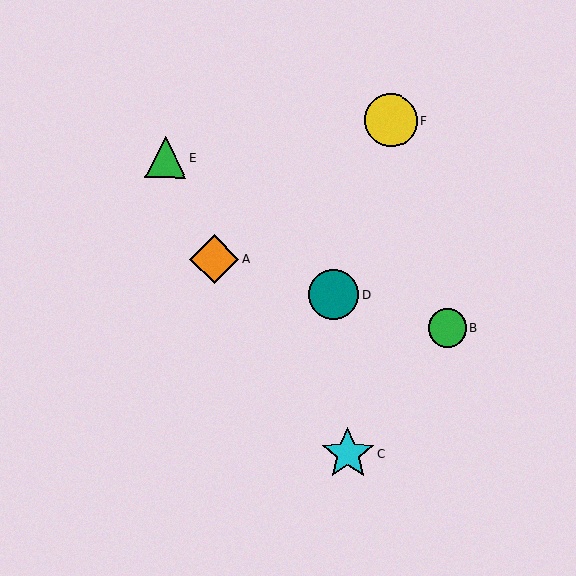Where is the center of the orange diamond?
The center of the orange diamond is at (214, 259).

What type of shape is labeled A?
Shape A is an orange diamond.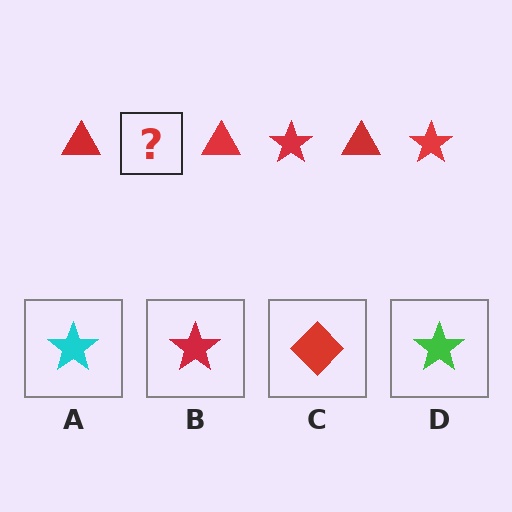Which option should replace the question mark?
Option B.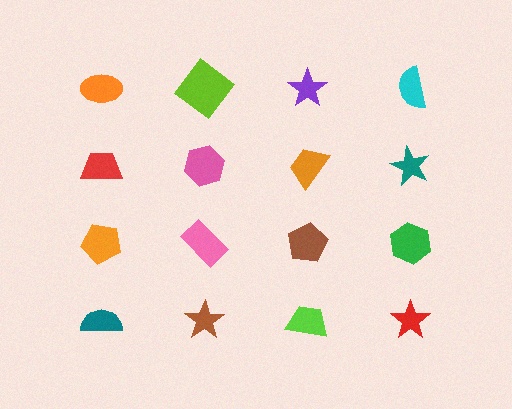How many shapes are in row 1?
4 shapes.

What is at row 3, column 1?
An orange pentagon.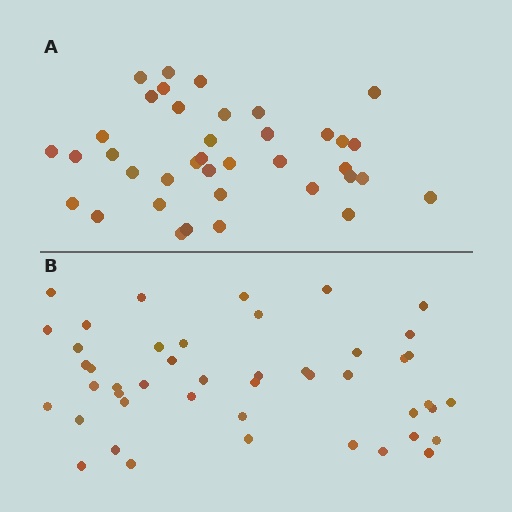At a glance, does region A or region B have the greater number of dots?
Region B (the bottom region) has more dots.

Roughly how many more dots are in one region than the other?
Region B has roughly 8 or so more dots than region A.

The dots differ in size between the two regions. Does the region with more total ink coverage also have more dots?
No. Region A has more total ink coverage because its dots are larger, but region B actually contains more individual dots. Total area can be misleading — the number of items is what matters here.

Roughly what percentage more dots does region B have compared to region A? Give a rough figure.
About 20% more.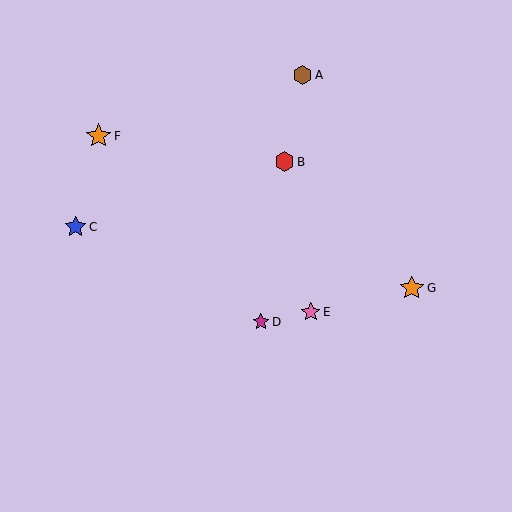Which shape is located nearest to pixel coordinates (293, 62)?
The brown hexagon (labeled A) at (303, 75) is nearest to that location.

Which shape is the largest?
The orange star (labeled F) is the largest.